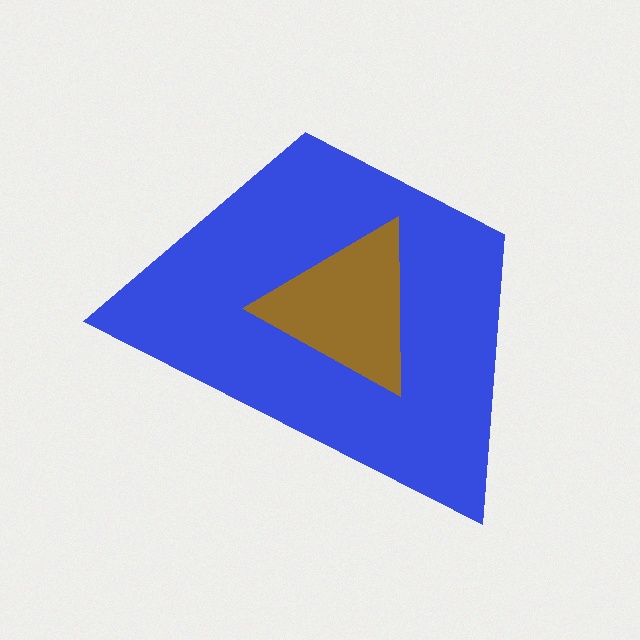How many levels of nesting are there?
2.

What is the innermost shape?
The brown triangle.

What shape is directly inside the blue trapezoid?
The brown triangle.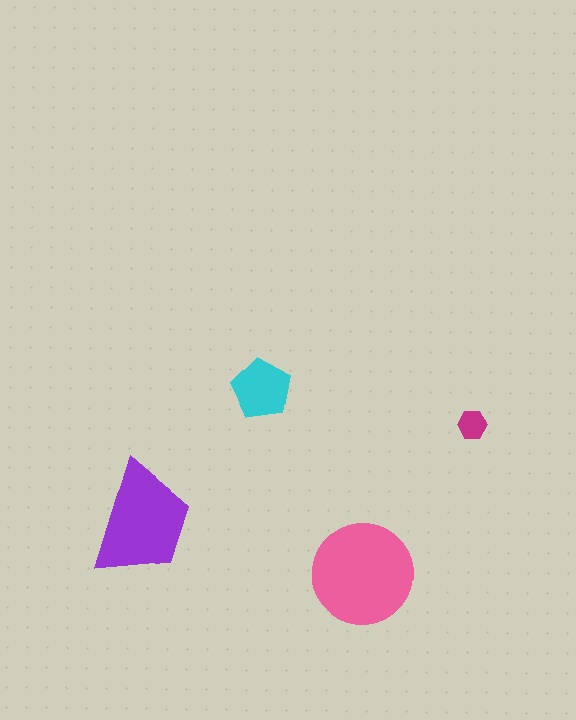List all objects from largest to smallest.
The pink circle, the purple trapezoid, the cyan pentagon, the magenta hexagon.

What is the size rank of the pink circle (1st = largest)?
1st.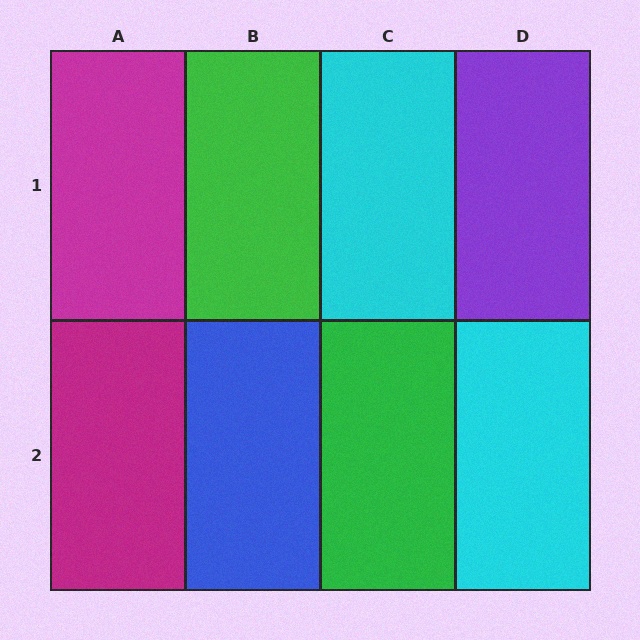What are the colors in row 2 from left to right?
Magenta, blue, green, cyan.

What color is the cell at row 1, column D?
Purple.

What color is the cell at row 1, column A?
Magenta.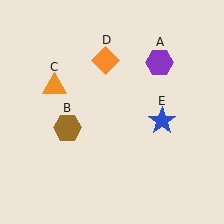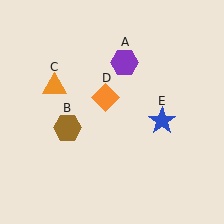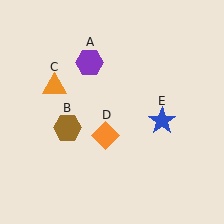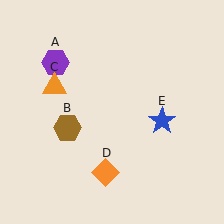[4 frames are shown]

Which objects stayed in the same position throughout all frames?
Brown hexagon (object B) and orange triangle (object C) and blue star (object E) remained stationary.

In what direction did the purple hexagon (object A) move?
The purple hexagon (object A) moved left.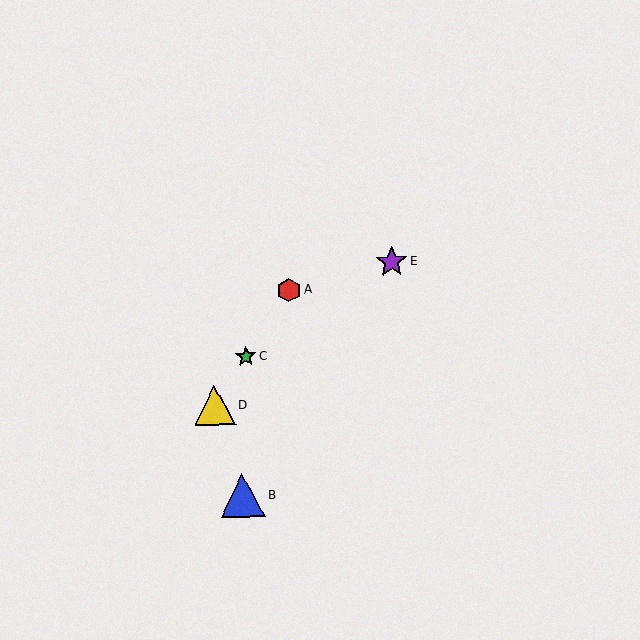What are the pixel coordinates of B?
Object B is at (243, 495).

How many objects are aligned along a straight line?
3 objects (A, C, D) are aligned along a straight line.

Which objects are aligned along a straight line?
Objects A, C, D are aligned along a straight line.